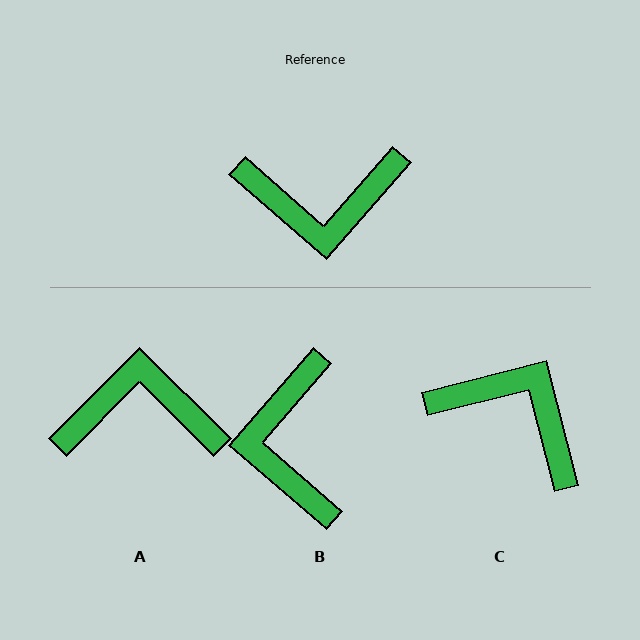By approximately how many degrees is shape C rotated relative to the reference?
Approximately 145 degrees counter-clockwise.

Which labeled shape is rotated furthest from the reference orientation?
A, about 176 degrees away.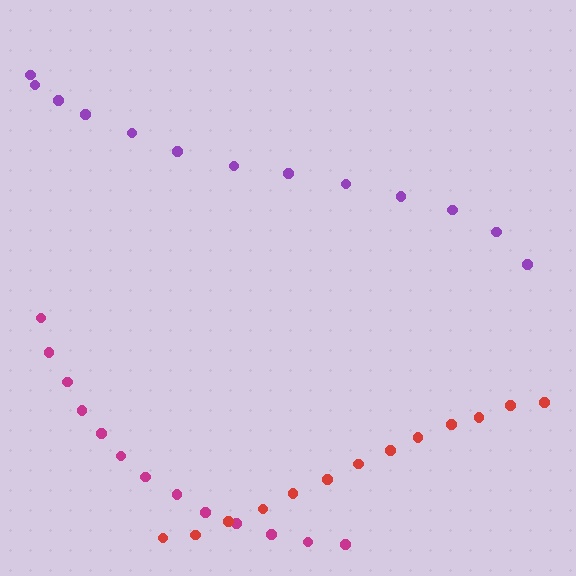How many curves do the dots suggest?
There are 3 distinct paths.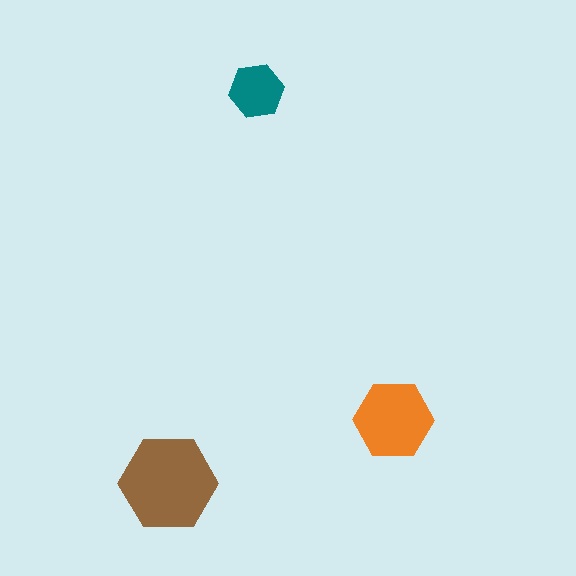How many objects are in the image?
There are 3 objects in the image.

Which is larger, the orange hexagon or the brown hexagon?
The brown one.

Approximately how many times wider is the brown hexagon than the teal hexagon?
About 2 times wider.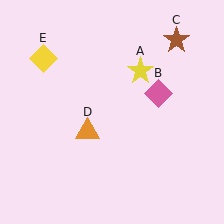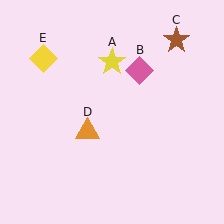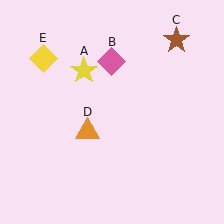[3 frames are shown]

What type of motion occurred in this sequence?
The yellow star (object A), pink diamond (object B) rotated counterclockwise around the center of the scene.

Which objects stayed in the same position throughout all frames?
Brown star (object C) and orange triangle (object D) and yellow diamond (object E) remained stationary.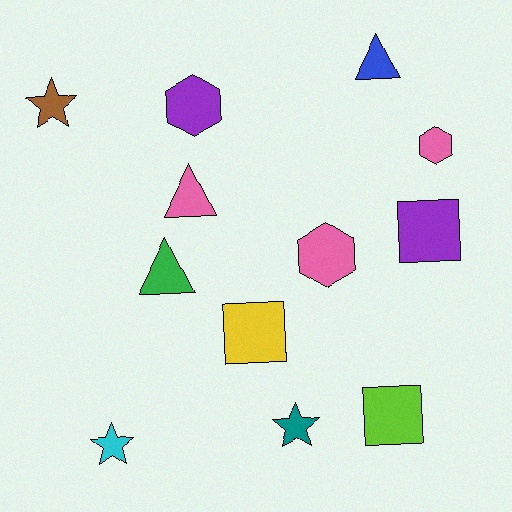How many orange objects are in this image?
There are no orange objects.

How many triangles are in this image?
There are 3 triangles.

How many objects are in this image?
There are 12 objects.